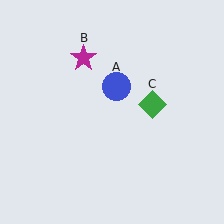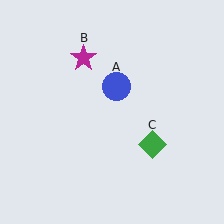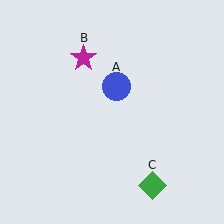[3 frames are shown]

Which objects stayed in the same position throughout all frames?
Blue circle (object A) and magenta star (object B) remained stationary.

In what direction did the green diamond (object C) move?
The green diamond (object C) moved down.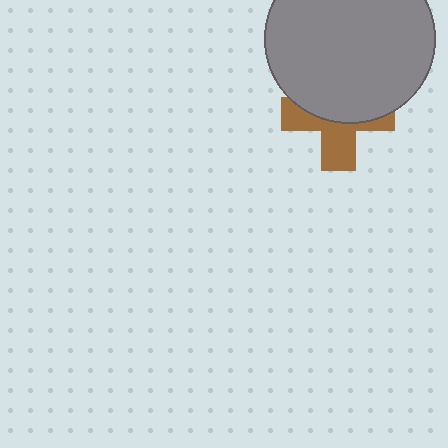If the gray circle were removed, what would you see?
You would see the complete brown cross.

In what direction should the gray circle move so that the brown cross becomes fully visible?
The gray circle should move up. That is the shortest direction to clear the overlap and leave the brown cross fully visible.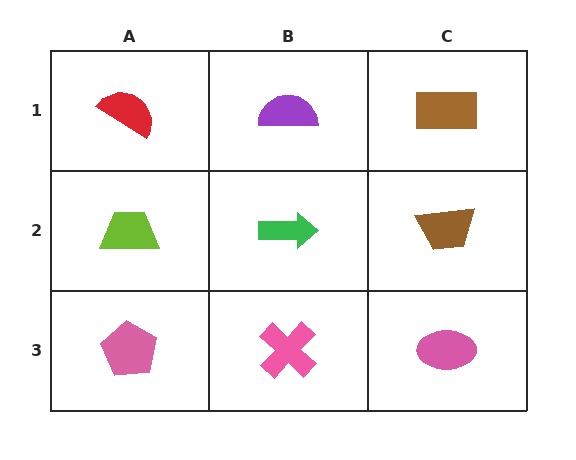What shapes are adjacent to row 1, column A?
A lime trapezoid (row 2, column A), a purple semicircle (row 1, column B).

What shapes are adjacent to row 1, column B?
A green arrow (row 2, column B), a red semicircle (row 1, column A), a brown rectangle (row 1, column C).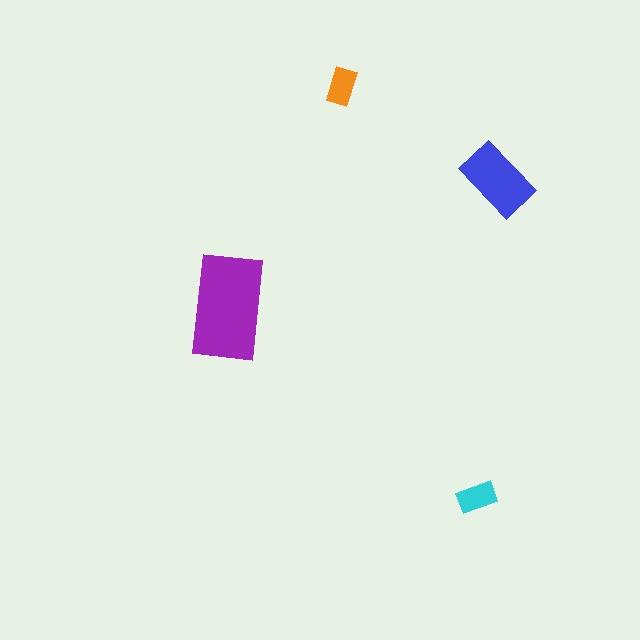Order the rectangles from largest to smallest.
the purple one, the blue one, the cyan one, the orange one.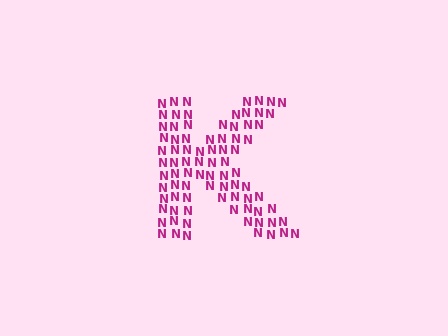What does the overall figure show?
The overall figure shows the letter K.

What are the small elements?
The small elements are letter N's.